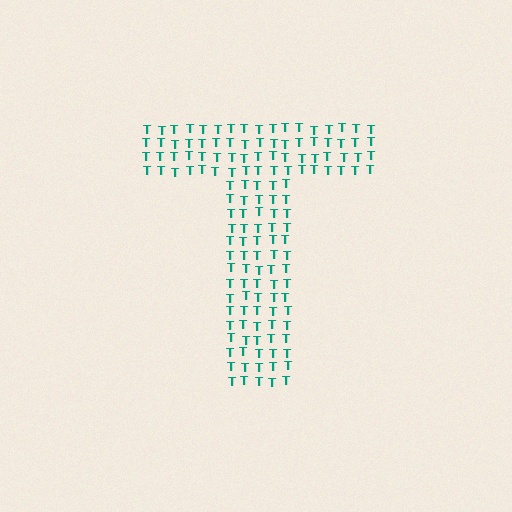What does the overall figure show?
The overall figure shows the letter T.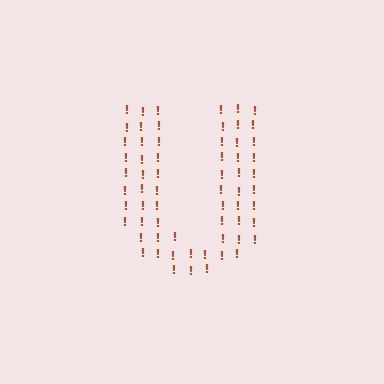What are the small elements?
The small elements are exclamation marks.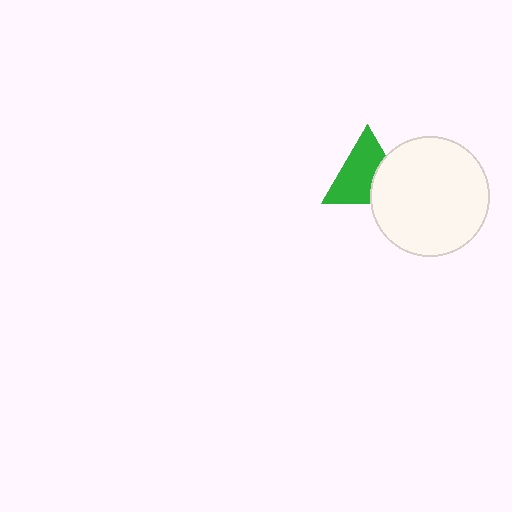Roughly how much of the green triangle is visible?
Most of it is visible (roughly 67%).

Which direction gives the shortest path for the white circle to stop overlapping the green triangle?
Moving right gives the shortest separation.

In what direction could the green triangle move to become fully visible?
The green triangle could move left. That would shift it out from behind the white circle entirely.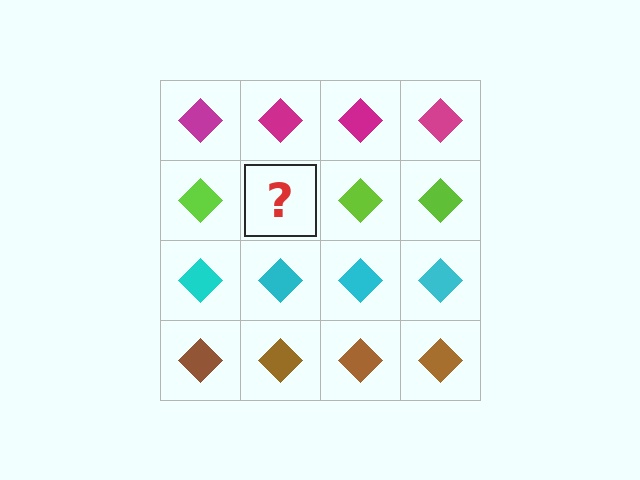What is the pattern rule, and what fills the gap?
The rule is that each row has a consistent color. The gap should be filled with a lime diamond.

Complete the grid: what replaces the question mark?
The question mark should be replaced with a lime diamond.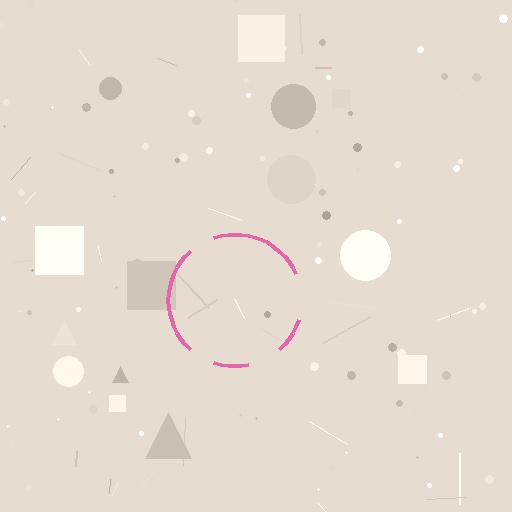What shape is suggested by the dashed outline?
The dashed outline suggests a circle.